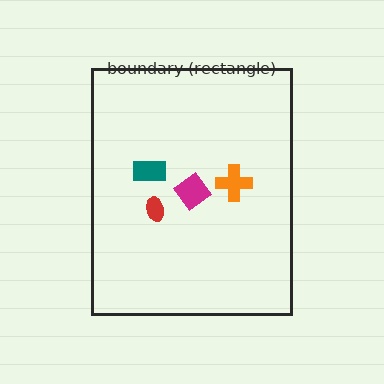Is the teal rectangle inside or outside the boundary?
Inside.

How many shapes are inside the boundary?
4 inside, 0 outside.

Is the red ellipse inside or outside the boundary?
Inside.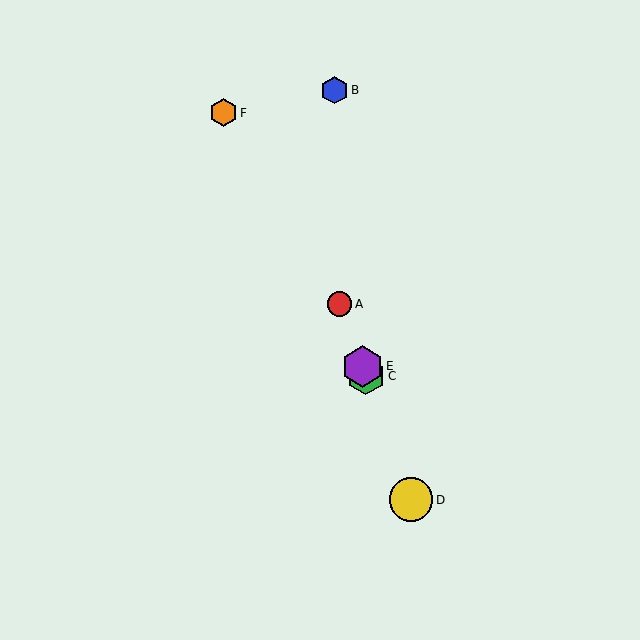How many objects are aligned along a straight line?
4 objects (A, C, D, E) are aligned along a straight line.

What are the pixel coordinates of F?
Object F is at (224, 113).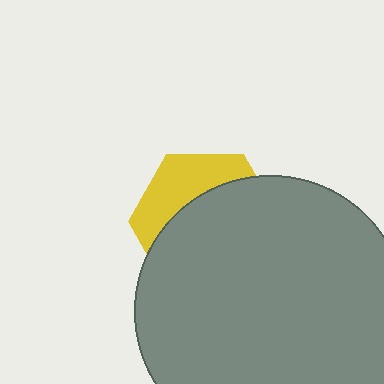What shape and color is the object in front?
The object in front is a gray circle.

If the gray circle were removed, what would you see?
You would see the complete yellow hexagon.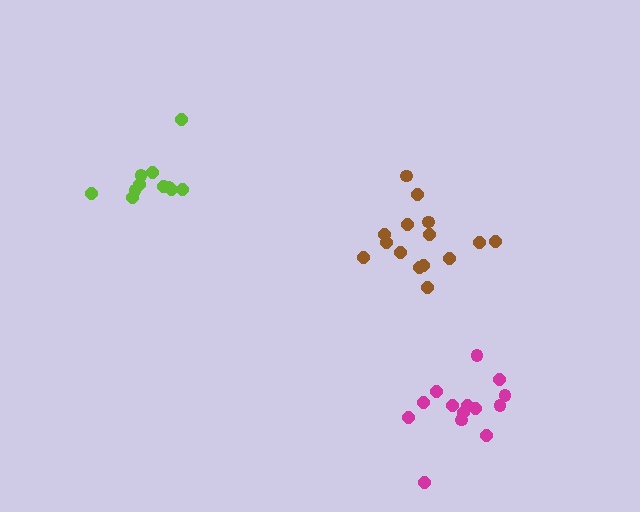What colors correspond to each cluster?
The clusters are colored: magenta, lime, brown.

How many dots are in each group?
Group 1: 14 dots, Group 2: 11 dots, Group 3: 15 dots (40 total).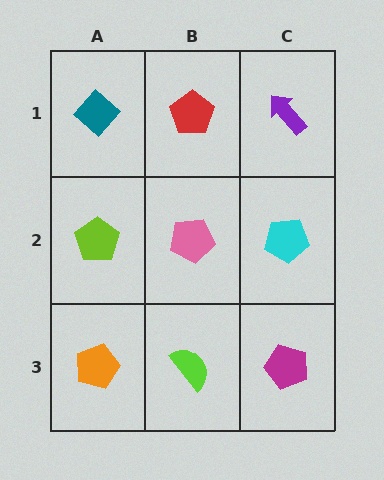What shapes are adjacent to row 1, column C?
A cyan pentagon (row 2, column C), a red pentagon (row 1, column B).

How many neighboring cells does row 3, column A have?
2.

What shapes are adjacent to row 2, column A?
A teal diamond (row 1, column A), an orange pentagon (row 3, column A), a pink pentagon (row 2, column B).